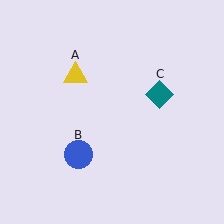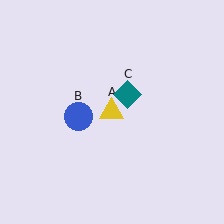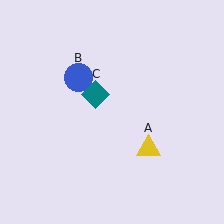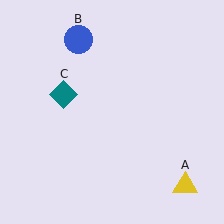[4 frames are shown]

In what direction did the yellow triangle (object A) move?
The yellow triangle (object A) moved down and to the right.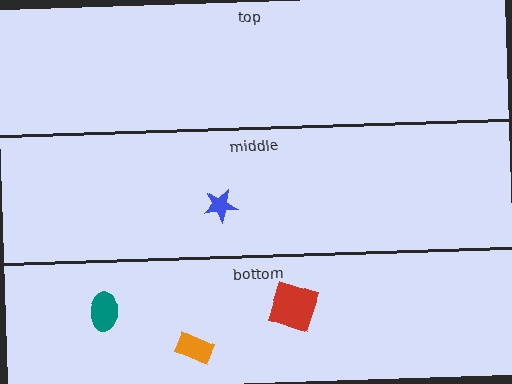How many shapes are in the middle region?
1.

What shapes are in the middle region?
The blue star.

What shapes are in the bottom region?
The orange rectangle, the teal ellipse, the red square.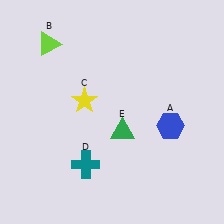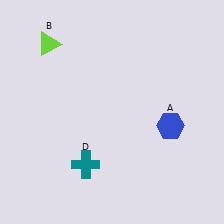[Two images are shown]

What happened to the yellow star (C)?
The yellow star (C) was removed in Image 2. It was in the top-left area of Image 1.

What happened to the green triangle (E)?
The green triangle (E) was removed in Image 2. It was in the bottom-right area of Image 1.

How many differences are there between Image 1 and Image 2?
There are 2 differences between the two images.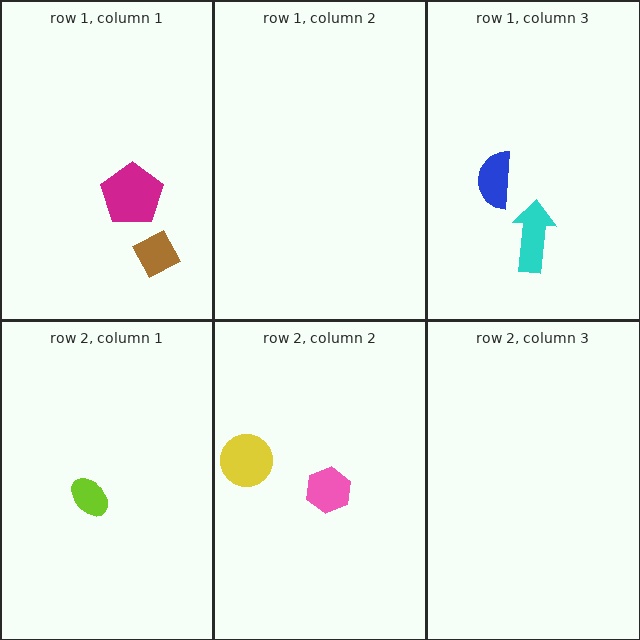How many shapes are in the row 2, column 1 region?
1.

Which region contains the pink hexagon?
The row 2, column 2 region.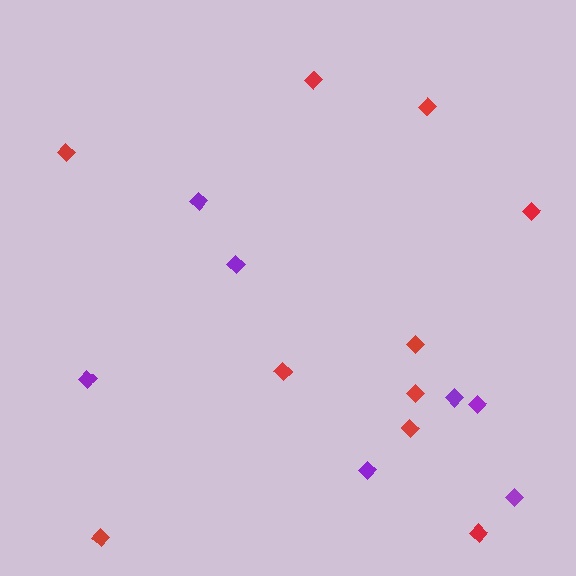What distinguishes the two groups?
There are 2 groups: one group of red diamonds (10) and one group of purple diamonds (7).